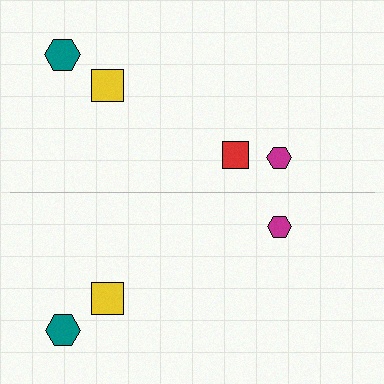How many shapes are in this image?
There are 7 shapes in this image.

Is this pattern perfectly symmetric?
No, the pattern is not perfectly symmetric. A red square is missing from the bottom side.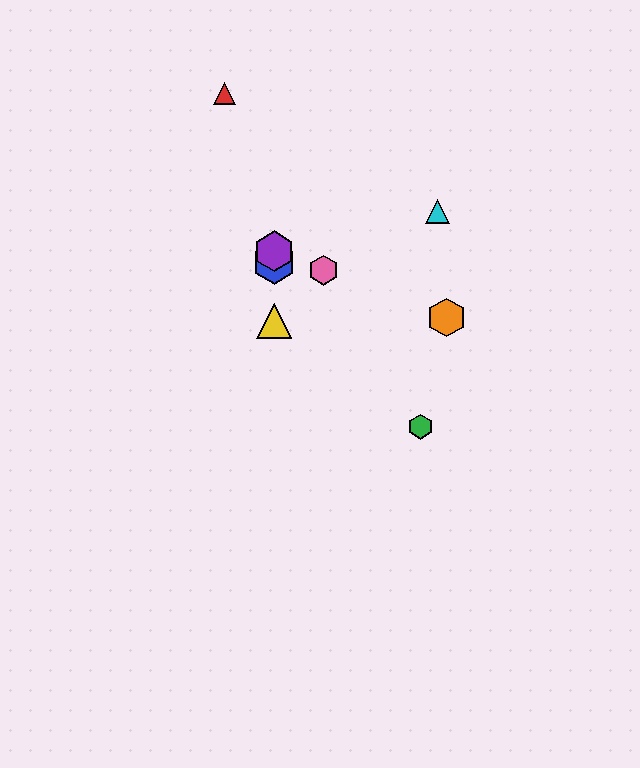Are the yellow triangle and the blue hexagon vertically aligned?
Yes, both are at x≈274.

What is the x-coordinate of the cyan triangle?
The cyan triangle is at x≈438.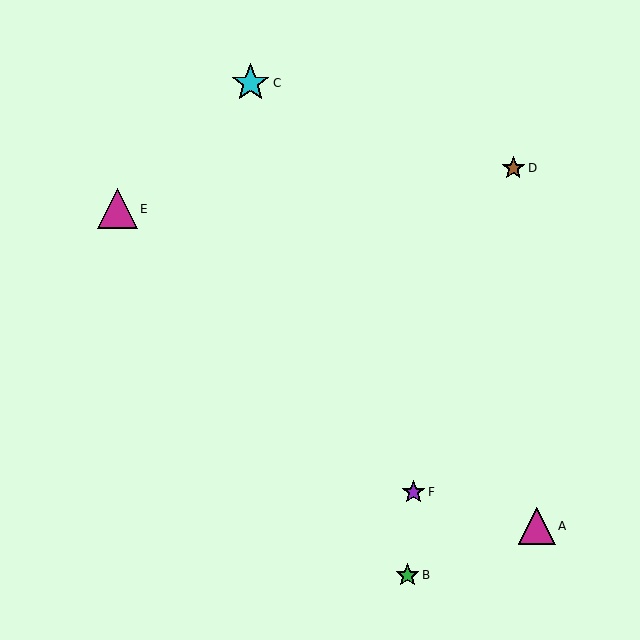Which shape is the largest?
The magenta triangle (labeled E) is the largest.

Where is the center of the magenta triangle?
The center of the magenta triangle is at (537, 526).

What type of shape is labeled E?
Shape E is a magenta triangle.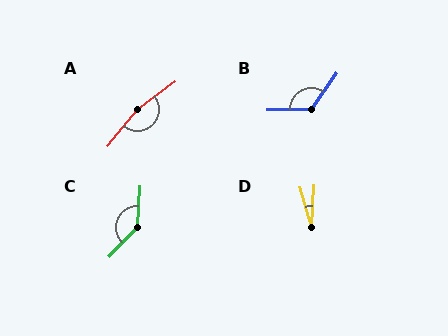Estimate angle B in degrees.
Approximately 126 degrees.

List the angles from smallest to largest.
D (18°), B (126°), C (140°), A (167°).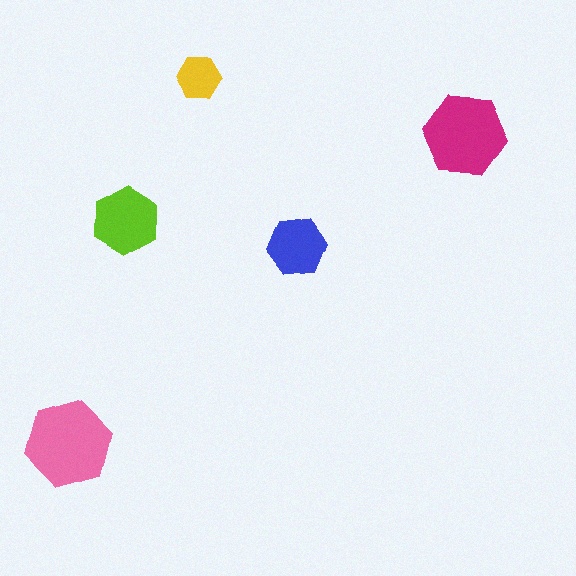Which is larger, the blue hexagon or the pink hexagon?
The pink one.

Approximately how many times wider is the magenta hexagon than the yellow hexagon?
About 2 times wider.